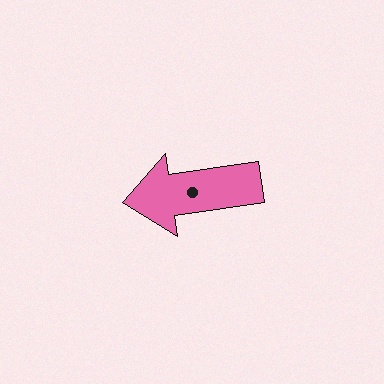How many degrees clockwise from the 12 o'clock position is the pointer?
Approximately 262 degrees.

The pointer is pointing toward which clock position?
Roughly 9 o'clock.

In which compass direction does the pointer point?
West.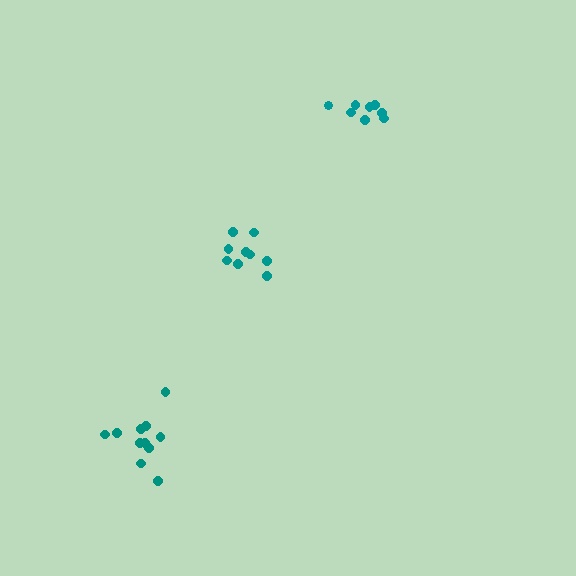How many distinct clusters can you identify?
There are 3 distinct clusters.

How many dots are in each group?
Group 1: 9 dots, Group 2: 11 dots, Group 3: 8 dots (28 total).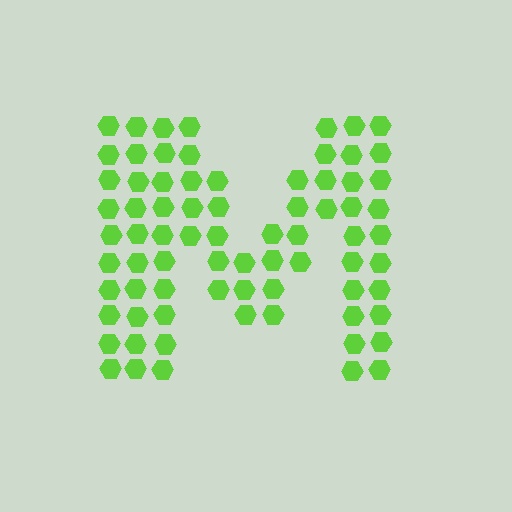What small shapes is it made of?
It is made of small hexagons.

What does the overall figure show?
The overall figure shows the letter M.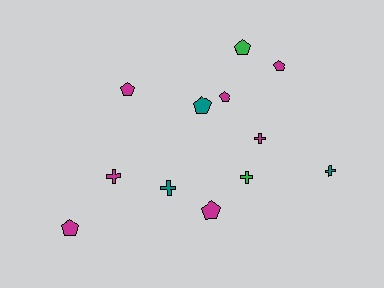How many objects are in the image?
There are 12 objects.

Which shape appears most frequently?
Pentagon, with 7 objects.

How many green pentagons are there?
There is 1 green pentagon.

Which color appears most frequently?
Magenta, with 7 objects.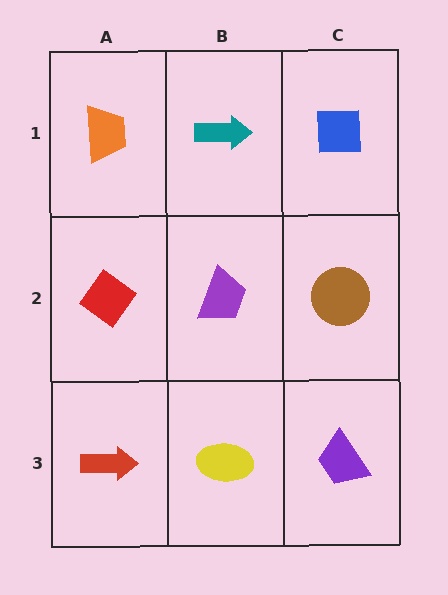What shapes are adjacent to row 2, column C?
A blue square (row 1, column C), a purple trapezoid (row 3, column C), a purple trapezoid (row 2, column B).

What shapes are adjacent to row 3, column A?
A red diamond (row 2, column A), a yellow ellipse (row 3, column B).